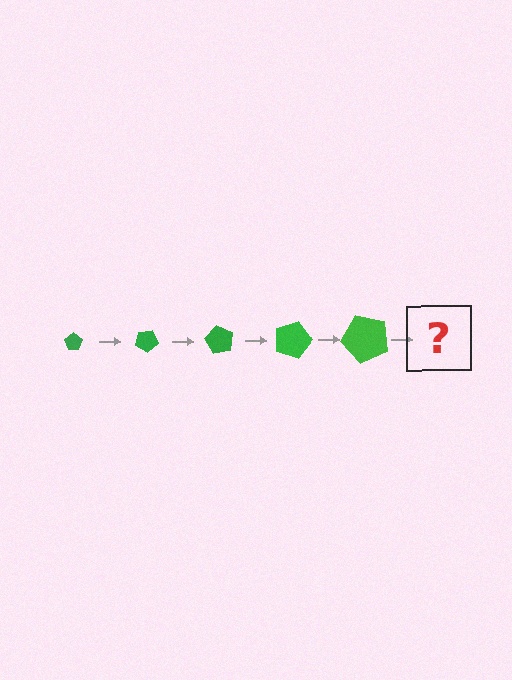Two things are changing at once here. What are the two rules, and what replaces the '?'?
The two rules are that the pentagon grows larger each step and it rotates 30 degrees each step. The '?' should be a pentagon, larger than the previous one and rotated 150 degrees from the start.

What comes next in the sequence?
The next element should be a pentagon, larger than the previous one and rotated 150 degrees from the start.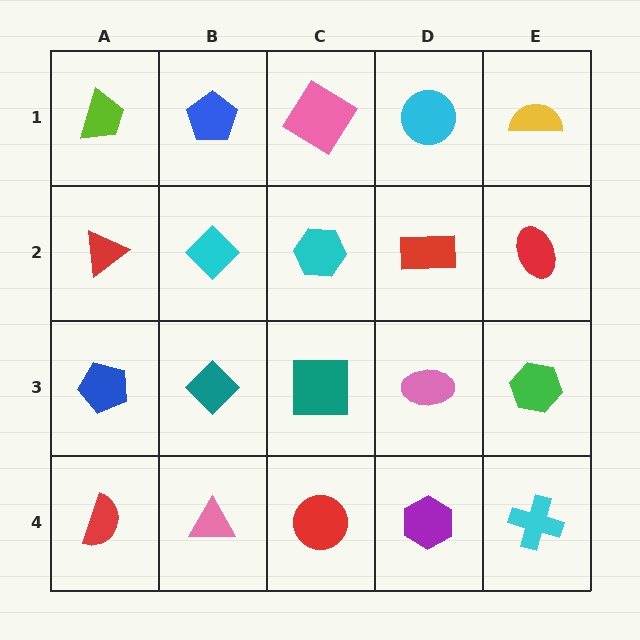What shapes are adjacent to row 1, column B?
A cyan diamond (row 2, column B), a lime trapezoid (row 1, column A), a pink diamond (row 1, column C).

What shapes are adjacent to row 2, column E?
A yellow semicircle (row 1, column E), a green hexagon (row 3, column E), a red rectangle (row 2, column D).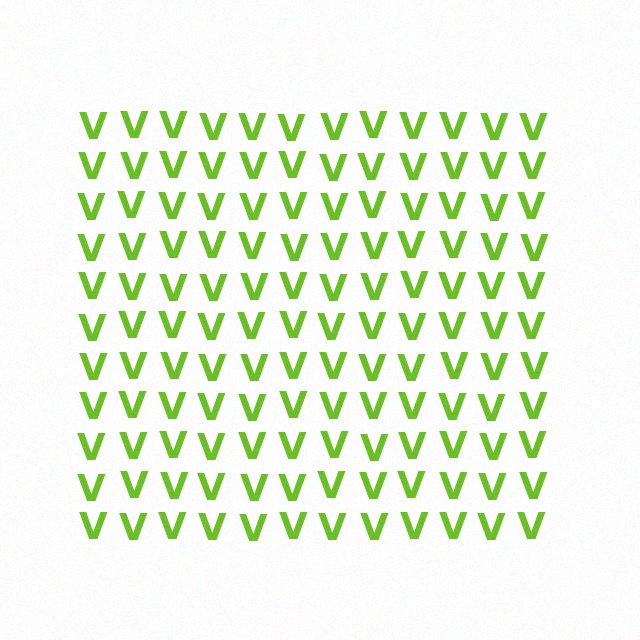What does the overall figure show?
The overall figure shows a square.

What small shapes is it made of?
It is made of small letter V's.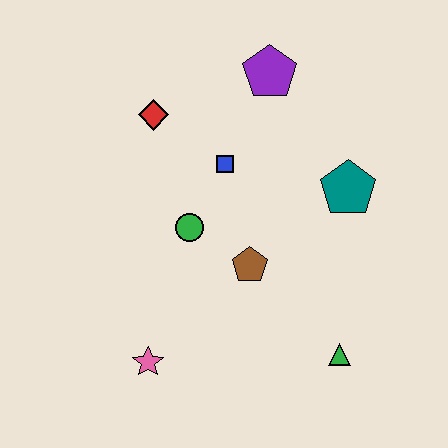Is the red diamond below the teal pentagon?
No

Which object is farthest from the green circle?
The green triangle is farthest from the green circle.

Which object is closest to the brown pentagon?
The green circle is closest to the brown pentagon.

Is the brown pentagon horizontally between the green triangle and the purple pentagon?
No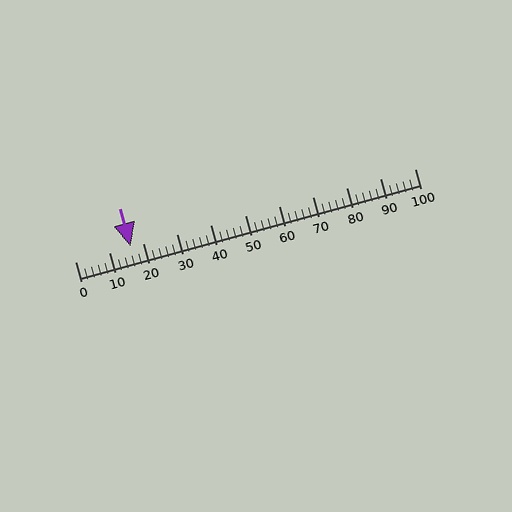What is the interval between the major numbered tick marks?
The major tick marks are spaced 10 units apart.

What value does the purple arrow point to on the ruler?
The purple arrow points to approximately 16.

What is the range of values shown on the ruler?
The ruler shows values from 0 to 100.